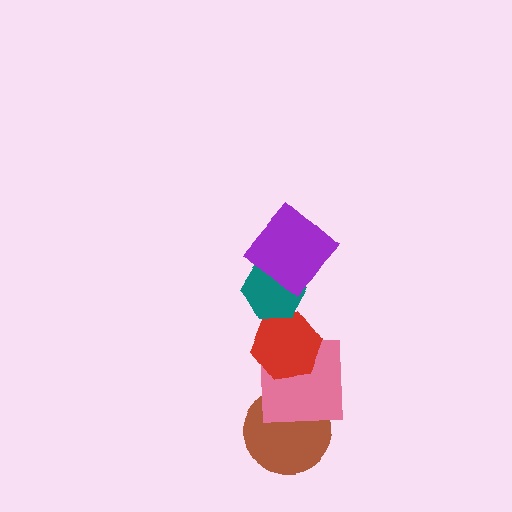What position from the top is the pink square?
The pink square is 4th from the top.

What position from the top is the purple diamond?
The purple diamond is 1st from the top.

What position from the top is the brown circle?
The brown circle is 5th from the top.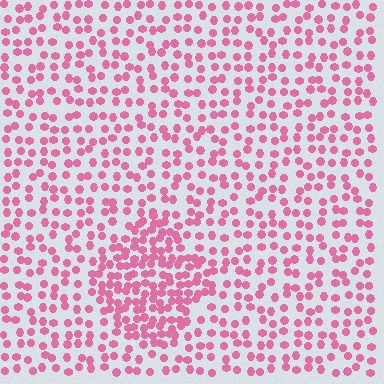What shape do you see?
I see a diamond.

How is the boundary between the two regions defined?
The boundary is defined by a change in element density (approximately 1.9x ratio). All elements are the same color, size, and shape.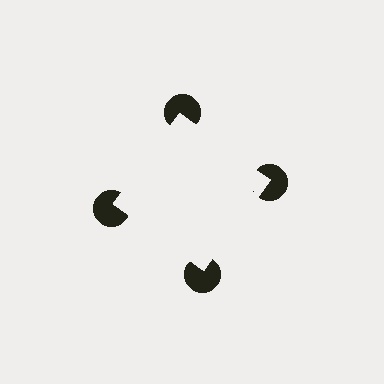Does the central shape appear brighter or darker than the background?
It typically appears slightly brighter than the background, even though no actual brightness change is drawn.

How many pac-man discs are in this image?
There are 4 — one at each vertex of the illusory square.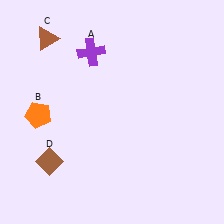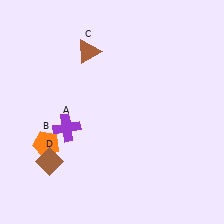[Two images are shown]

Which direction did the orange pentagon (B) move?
The orange pentagon (B) moved down.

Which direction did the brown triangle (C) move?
The brown triangle (C) moved right.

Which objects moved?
The objects that moved are: the purple cross (A), the orange pentagon (B), the brown triangle (C).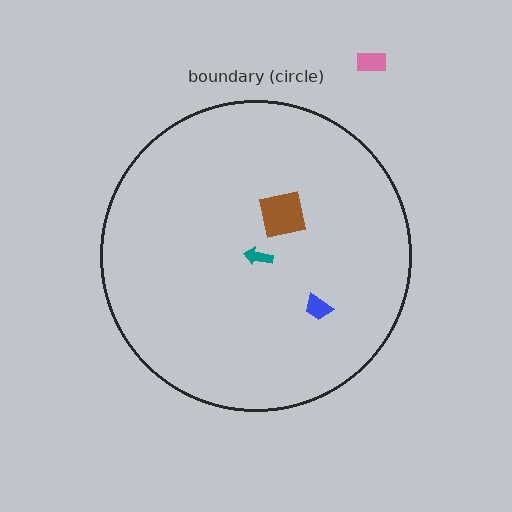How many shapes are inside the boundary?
3 inside, 1 outside.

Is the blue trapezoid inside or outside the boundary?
Inside.